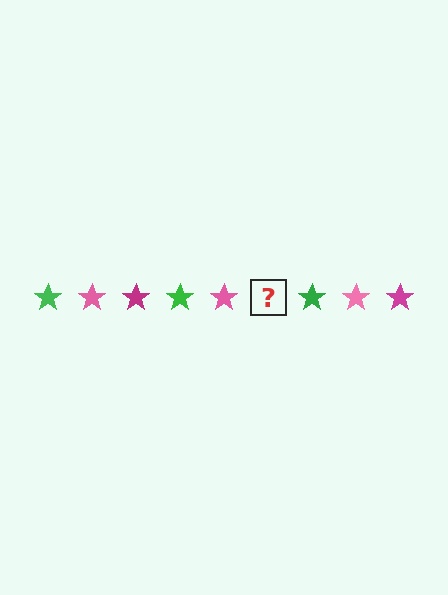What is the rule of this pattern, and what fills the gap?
The rule is that the pattern cycles through green, pink, magenta stars. The gap should be filled with a magenta star.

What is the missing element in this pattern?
The missing element is a magenta star.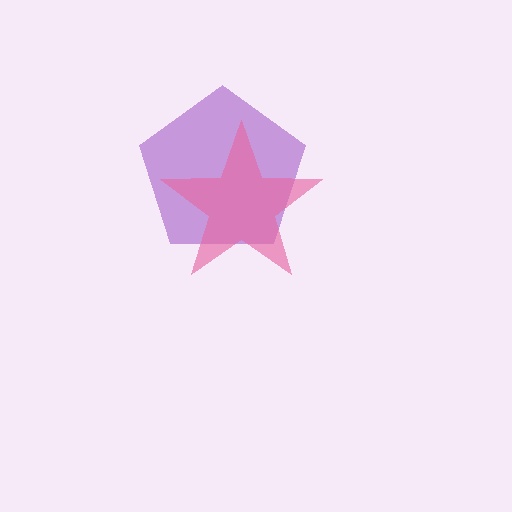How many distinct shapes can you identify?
There are 2 distinct shapes: a purple pentagon, a pink star.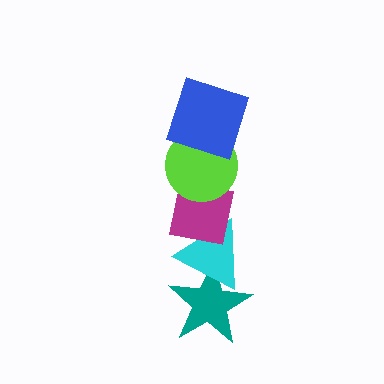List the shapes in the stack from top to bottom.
From top to bottom: the blue square, the lime circle, the magenta square, the cyan triangle, the teal star.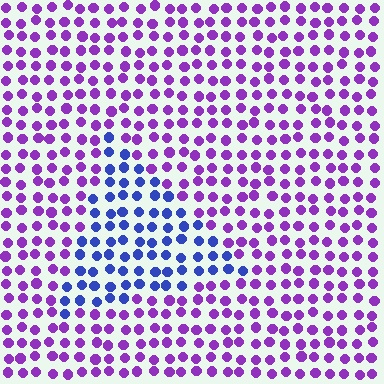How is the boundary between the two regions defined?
The boundary is defined purely by a slight shift in hue (about 50 degrees). Spacing, size, and orientation are identical on both sides.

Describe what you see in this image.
The image is filled with small purple elements in a uniform arrangement. A triangle-shaped region is visible where the elements are tinted to a slightly different hue, forming a subtle color boundary.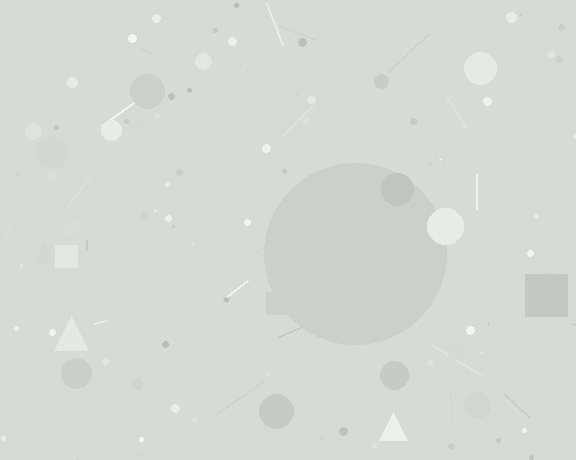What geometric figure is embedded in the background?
A circle is embedded in the background.